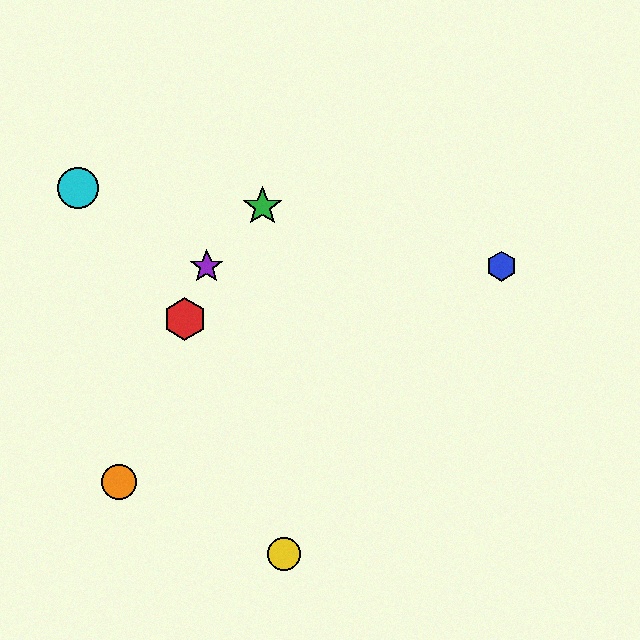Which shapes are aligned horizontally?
The blue hexagon, the purple star are aligned horizontally.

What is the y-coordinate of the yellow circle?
The yellow circle is at y≈554.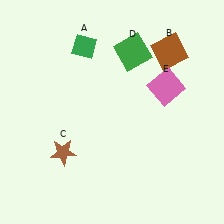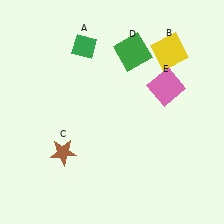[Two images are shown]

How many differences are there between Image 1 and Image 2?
There is 1 difference between the two images.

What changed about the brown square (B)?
In Image 1, B is brown. In Image 2, it changed to yellow.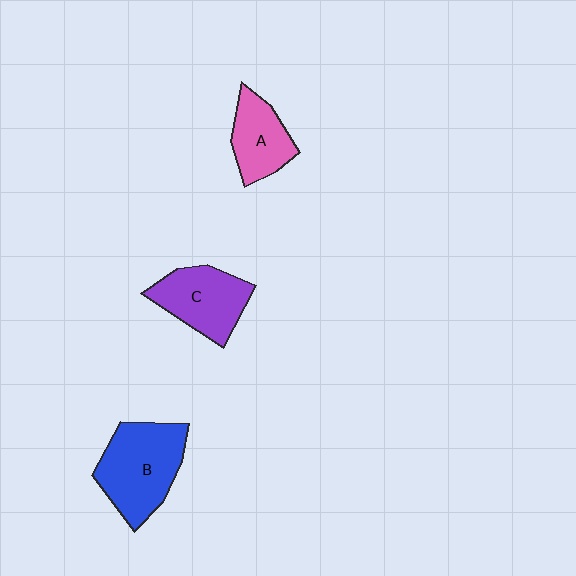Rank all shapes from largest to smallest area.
From largest to smallest: B (blue), C (purple), A (pink).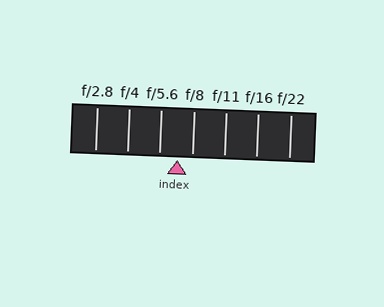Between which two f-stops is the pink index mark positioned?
The index mark is between f/5.6 and f/8.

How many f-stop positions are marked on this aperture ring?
There are 7 f-stop positions marked.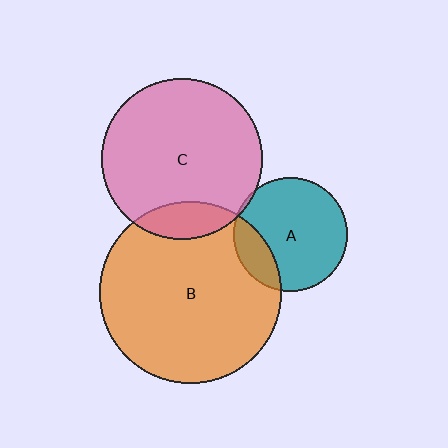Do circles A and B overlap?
Yes.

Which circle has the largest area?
Circle B (orange).